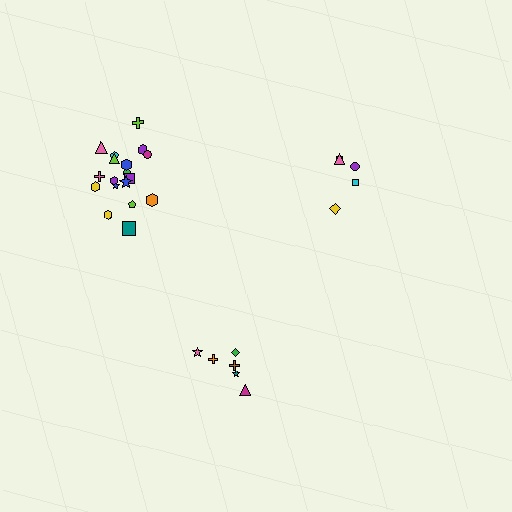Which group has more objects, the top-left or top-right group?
The top-left group.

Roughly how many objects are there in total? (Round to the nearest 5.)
Roughly 30 objects in total.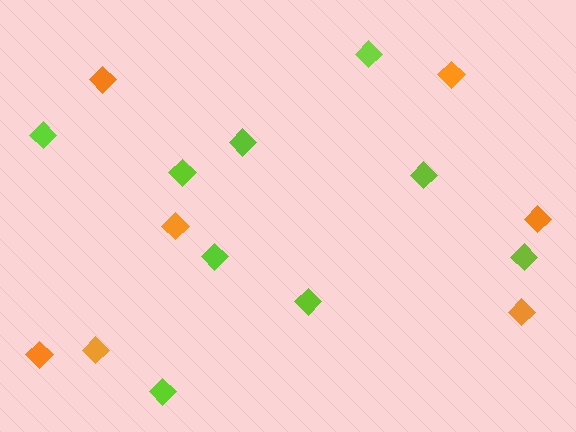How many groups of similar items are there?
There are 2 groups: one group of orange diamonds (7) and one group of lime diamonds (9).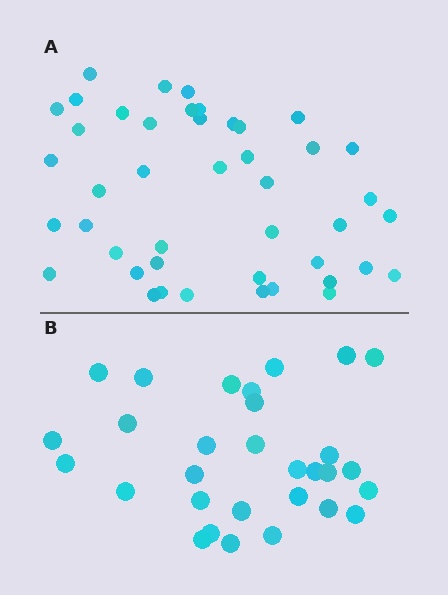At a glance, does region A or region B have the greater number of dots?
Region A (the top region) has more dots.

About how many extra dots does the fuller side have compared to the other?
Region A has approximately 15 more dots than region B.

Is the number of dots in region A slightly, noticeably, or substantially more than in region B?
Region A has substantially more. The ratio is roughly 1.5 to 1.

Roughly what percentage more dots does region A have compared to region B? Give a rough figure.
About 45% more.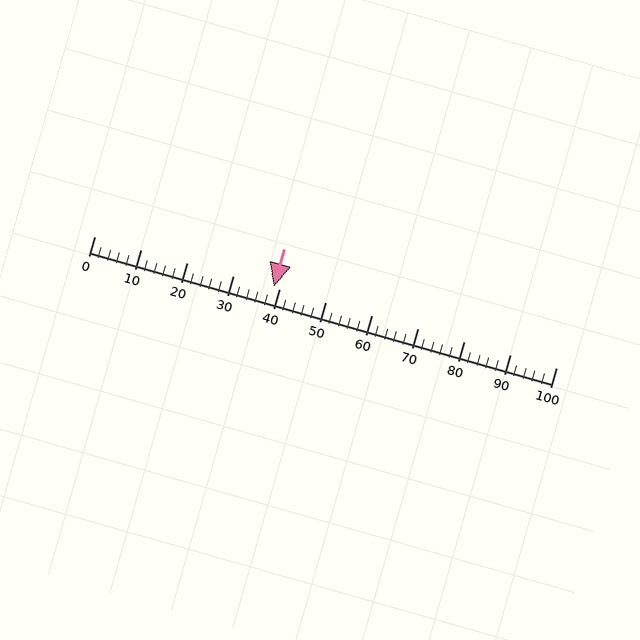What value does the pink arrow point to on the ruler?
The pink arrow points to approximately 39.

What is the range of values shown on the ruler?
The ruler shows values from 0 to 100.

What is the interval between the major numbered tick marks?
The major tick marks are spaced 10 units apart.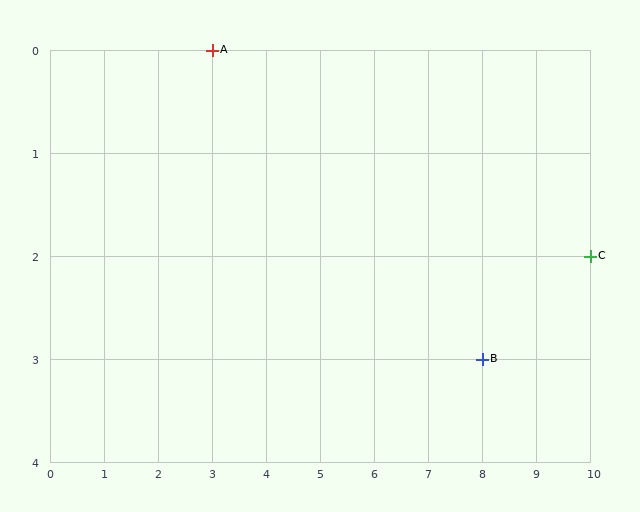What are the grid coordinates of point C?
Point C is at grid coordinates (10, 2).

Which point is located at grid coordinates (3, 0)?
Point A is at (3, 0).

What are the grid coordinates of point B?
Point B is at grid coordinates (8, 3).